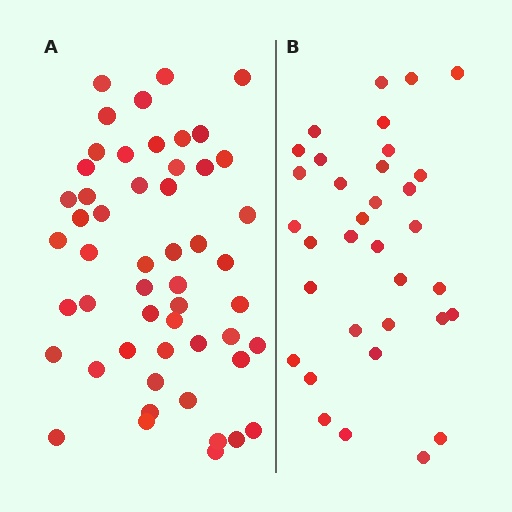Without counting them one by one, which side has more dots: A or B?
Region A (the left region) has more dots.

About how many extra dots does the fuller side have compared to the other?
Region A has approximately 20 more dots than region B.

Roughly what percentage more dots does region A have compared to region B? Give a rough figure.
About 55% more.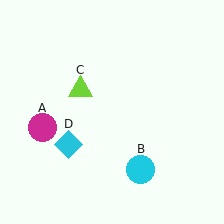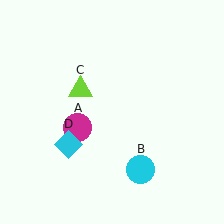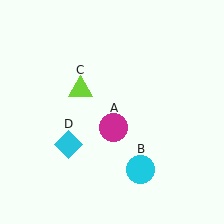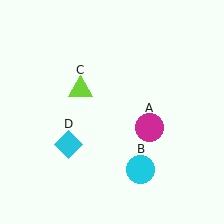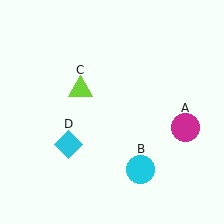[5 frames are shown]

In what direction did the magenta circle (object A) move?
The magenta circle (object A) moved right.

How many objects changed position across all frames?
1 object changed position: magenta circle (object A).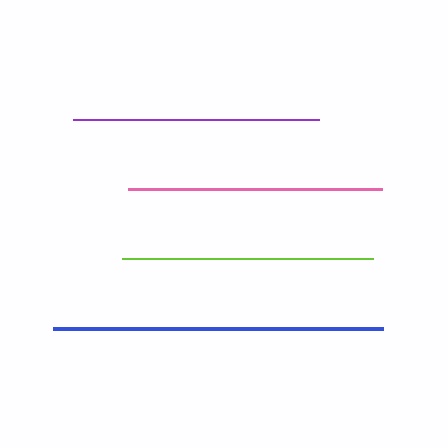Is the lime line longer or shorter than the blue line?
The blue line is longer than the lime line.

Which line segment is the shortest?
The purple line is the shortest at approximately 246 pixels.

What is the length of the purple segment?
The purple segment is approximately 246 pixels long.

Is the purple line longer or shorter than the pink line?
The pink line is longer than the purple line.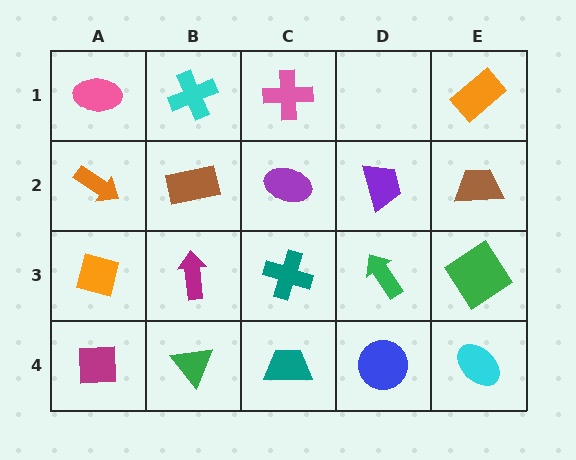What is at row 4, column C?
A teal trapezoid.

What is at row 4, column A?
A magenta square.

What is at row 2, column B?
A brown rectangle.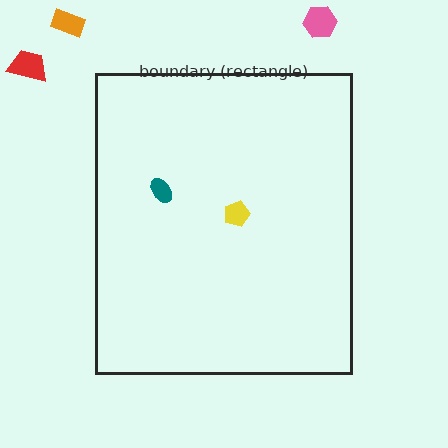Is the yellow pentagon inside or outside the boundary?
Inside.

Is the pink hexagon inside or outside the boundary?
Outside.